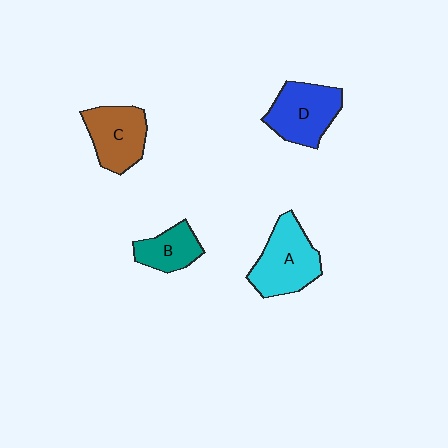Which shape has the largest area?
Shape A (cyan).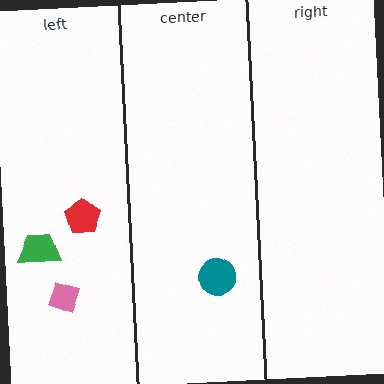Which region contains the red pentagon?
The left region.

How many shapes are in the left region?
3.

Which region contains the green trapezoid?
The left region.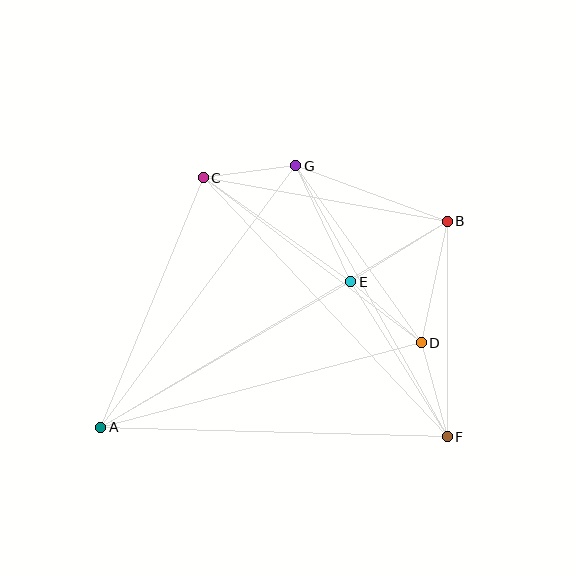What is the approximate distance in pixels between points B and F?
The distance between B and F is approximately 215 pixels.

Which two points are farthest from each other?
Points A and B are farthest from each other.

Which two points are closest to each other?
Points C and G are closest to each other.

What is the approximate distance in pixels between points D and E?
The distance between D and E is approximately 93 pixels.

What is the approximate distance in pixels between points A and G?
The distance between A and G is approximately 326 pixels.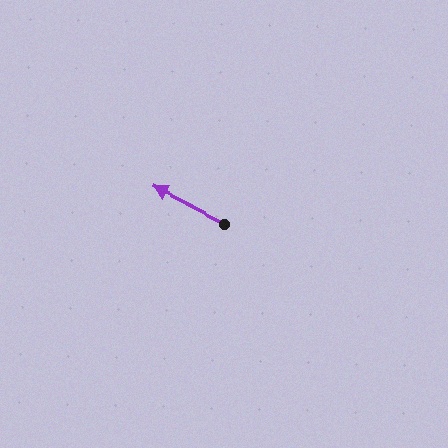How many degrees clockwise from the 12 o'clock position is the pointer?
Approximately 297 degrees.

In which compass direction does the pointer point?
Northwest.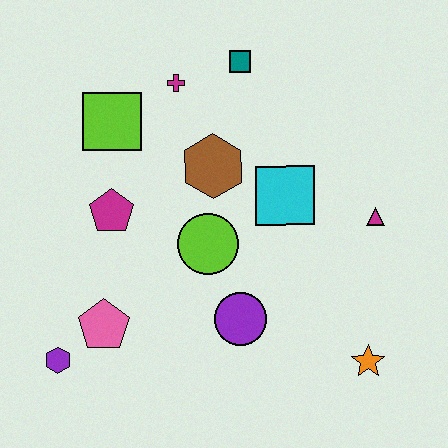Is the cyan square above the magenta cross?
No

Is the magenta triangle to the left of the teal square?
No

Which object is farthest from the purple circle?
The teal square is farthest from the purple circle.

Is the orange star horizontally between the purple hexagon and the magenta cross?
No